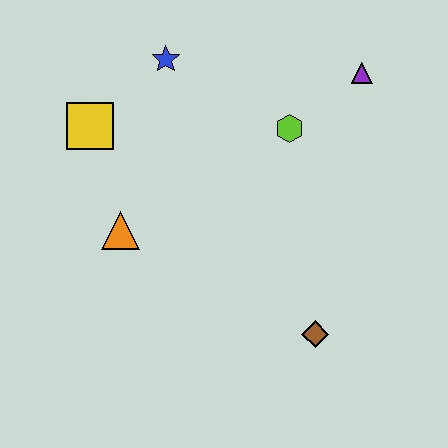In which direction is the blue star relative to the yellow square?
The blue star is to the right of the yellow square.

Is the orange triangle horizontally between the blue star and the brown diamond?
No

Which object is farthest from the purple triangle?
The orange triangle is farthest from the purple triangle.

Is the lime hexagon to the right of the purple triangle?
No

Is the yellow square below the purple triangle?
Yes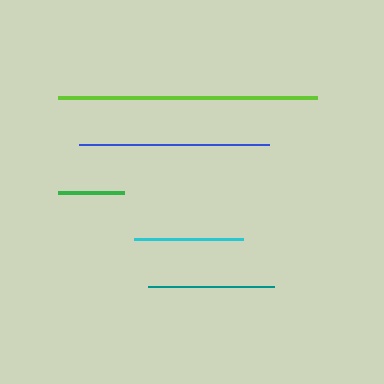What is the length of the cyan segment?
The cyan segment is approximately 108 pixels long.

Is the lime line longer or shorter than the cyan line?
The lime line is longer than the cyan line.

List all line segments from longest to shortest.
From longest to shortest: lime, blue, teal, cyan, green.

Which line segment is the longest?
The lime line is the longest at approximately 259 pixels.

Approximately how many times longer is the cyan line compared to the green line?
The cyan line is approximately 1.6 times the length of the green line.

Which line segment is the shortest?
The green line is the shortest at approximately 66 pixels.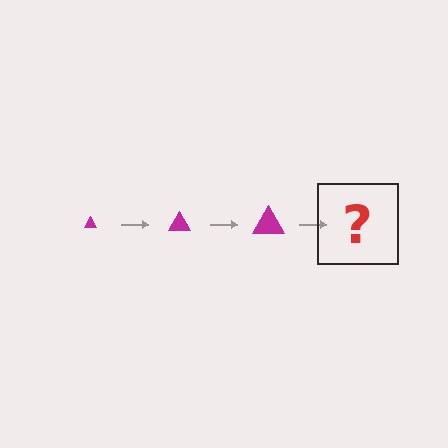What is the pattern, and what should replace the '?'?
The pattern is that the triangle gets progressively larger each step. The '?' should be a magenta triangle, larger than the previous one.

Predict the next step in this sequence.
The next step is a magenta triangle, larger than the previous one.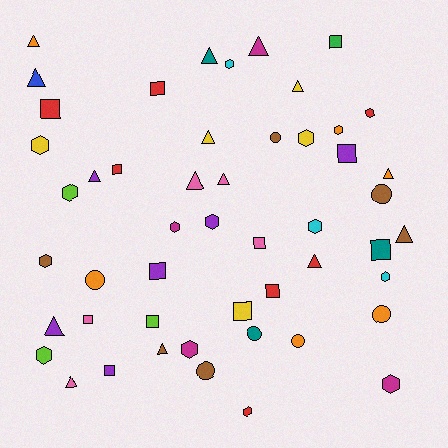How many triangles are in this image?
There are 15 triangles.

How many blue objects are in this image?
There is 1 blue object.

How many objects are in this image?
There are 50 objects.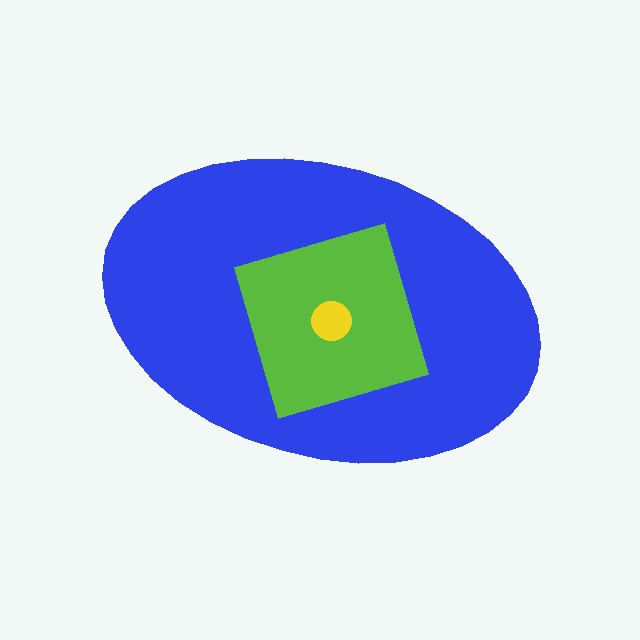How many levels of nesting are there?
3.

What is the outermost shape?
The blue ellipse.